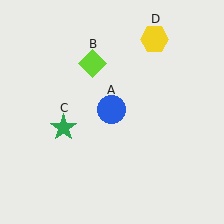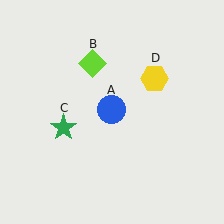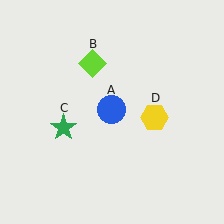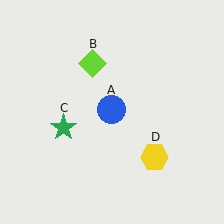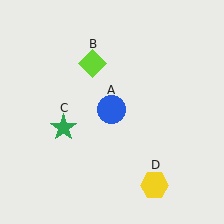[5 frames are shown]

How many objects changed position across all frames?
1 object changed position: yellow hexagon (object D).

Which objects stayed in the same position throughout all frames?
Blue circle (object A) and lime diamond (object B) and green star (object C) remained stationary.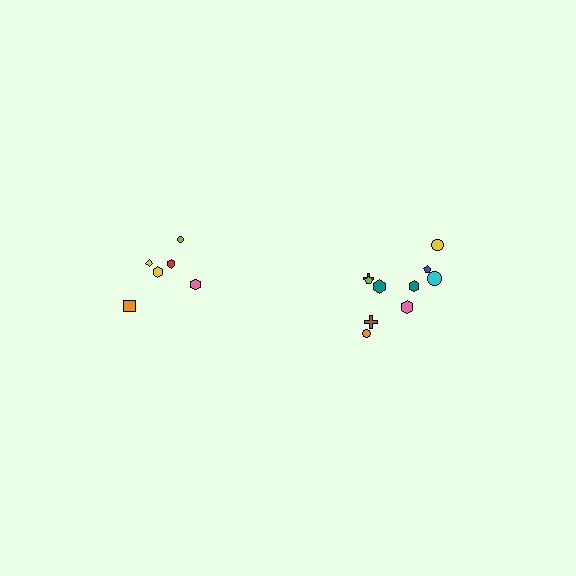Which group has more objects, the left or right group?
The right group.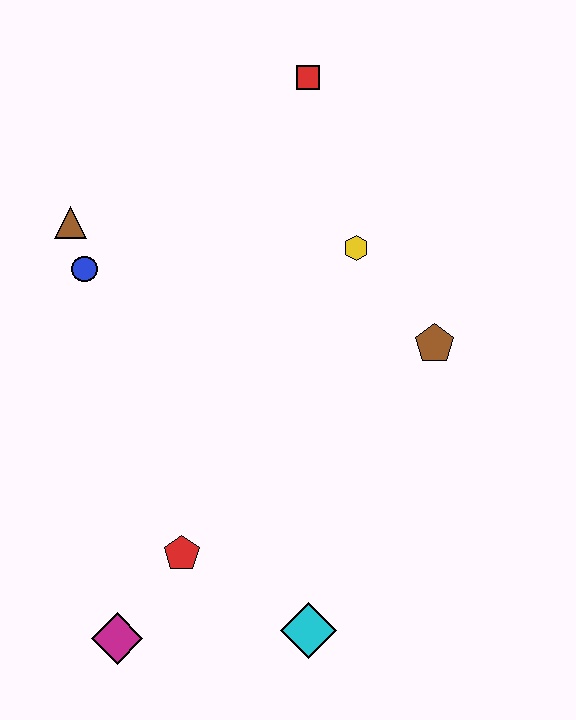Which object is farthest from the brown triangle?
The cyan diamond is farthest from the brown triangle.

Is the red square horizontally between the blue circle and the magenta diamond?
No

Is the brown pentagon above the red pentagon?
Yes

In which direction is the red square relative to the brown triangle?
The red square is to the right of the brown triangle.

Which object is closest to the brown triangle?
The blue circle is closest to the brown triangle.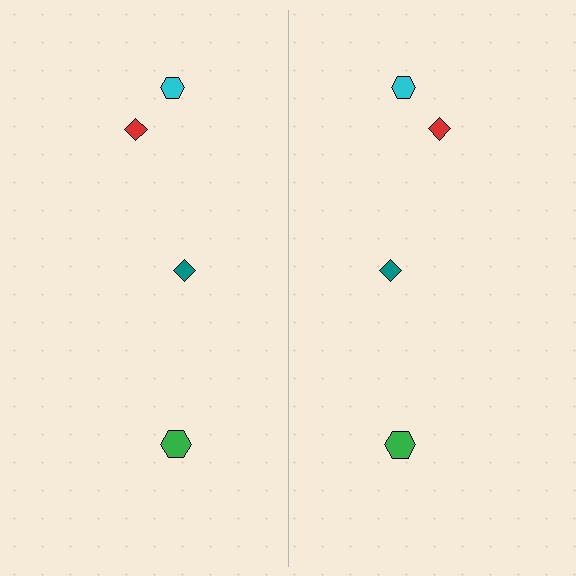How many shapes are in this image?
There are 8 shapes in this image.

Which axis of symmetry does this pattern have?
The pattern has a vertical axis of symmetry running through the center of the image.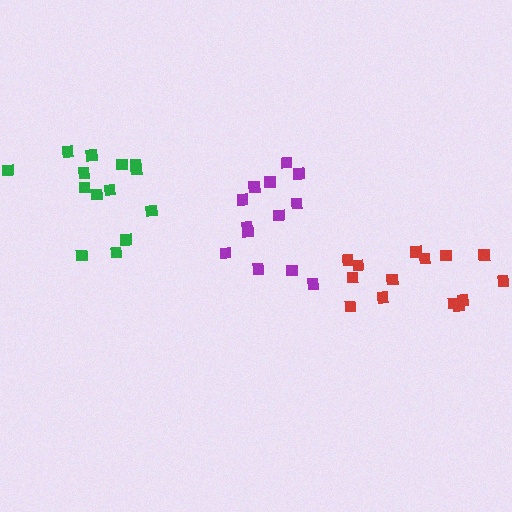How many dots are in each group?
Group 1: 13 dots, Group 2: 14 dots, Group 3: 14 dots (41 total).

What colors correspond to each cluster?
The clusters are colored: purple, red, green.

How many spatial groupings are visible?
There are 3 spatial groupings.